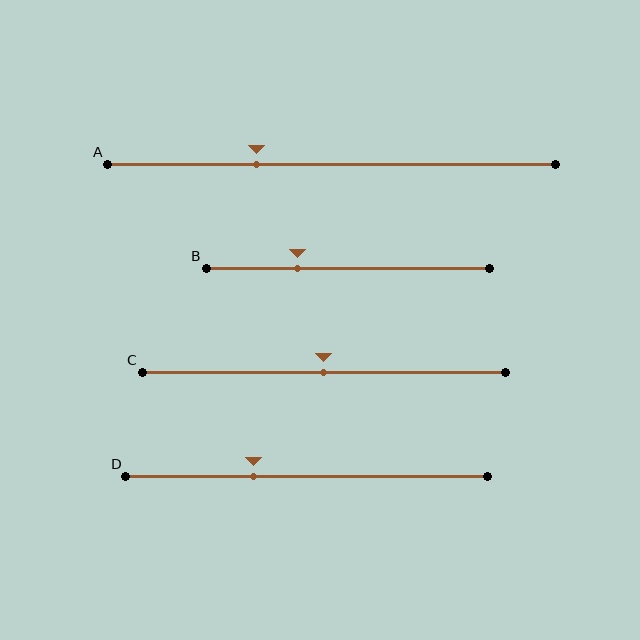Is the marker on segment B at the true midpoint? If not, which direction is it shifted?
No, the marker on segment B is shifted to the left by about 18% of the segment length.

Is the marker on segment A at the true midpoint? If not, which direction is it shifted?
No, the marker on segment A is shifted to the left by about 17% of the segment length.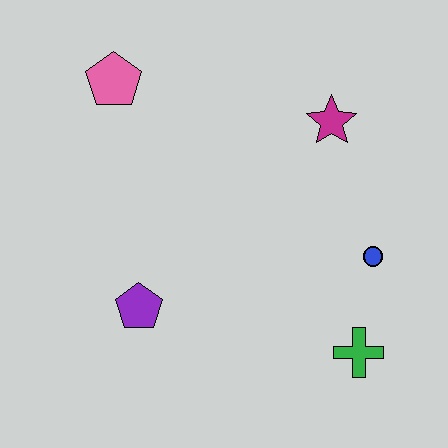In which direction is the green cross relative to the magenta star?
The green cross is below the magenta star.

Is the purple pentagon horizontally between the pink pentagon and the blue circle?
Yes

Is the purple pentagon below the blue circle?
Yes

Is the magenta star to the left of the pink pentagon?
No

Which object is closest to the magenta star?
The blue circle is closest to the magenta star.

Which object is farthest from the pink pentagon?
The green cross is farthest from the pink pentagon.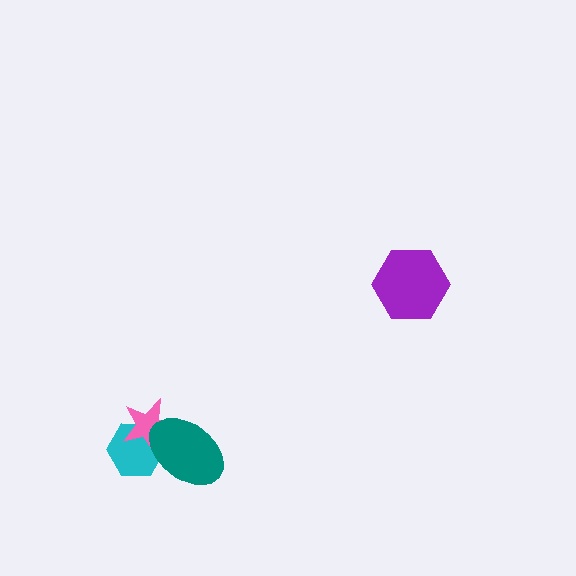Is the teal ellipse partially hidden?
No, no other shape covers it.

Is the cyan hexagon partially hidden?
Yes, it is partially covered by another shape.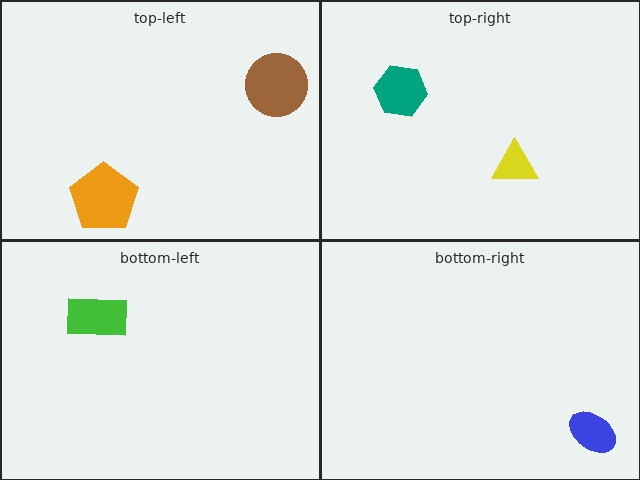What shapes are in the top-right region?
The teal hexagon, the yellow triangle.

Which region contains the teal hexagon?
The top-right region.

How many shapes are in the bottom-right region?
1.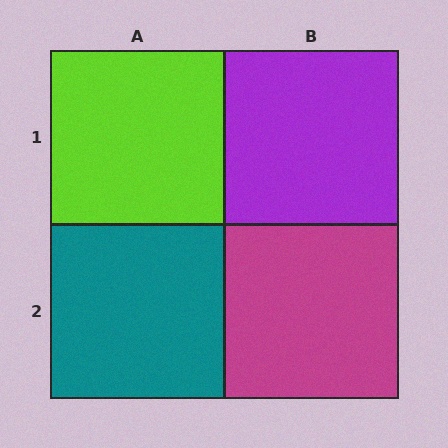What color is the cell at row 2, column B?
Magenta.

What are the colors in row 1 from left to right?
Lime, purple.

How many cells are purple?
1 cell is purple.